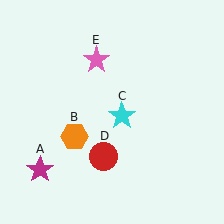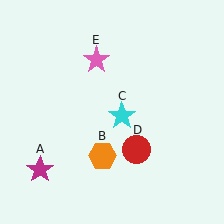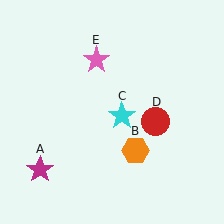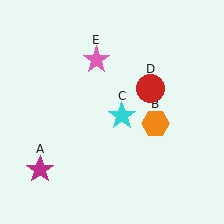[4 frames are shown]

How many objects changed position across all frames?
2 objects changed position: orange hexagon (object B), red circle (object D).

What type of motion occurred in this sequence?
The orange hexagon (object B), red circle (object D) rotated counterclockwise around the center of the scene.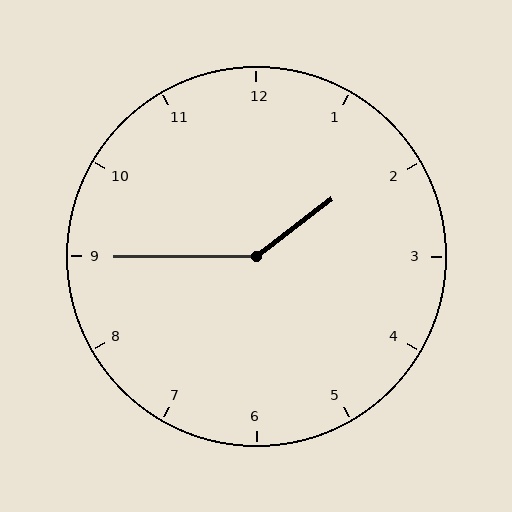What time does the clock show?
1:45.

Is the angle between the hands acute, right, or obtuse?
It is obtuse.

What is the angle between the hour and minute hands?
Approximately 142 degrees.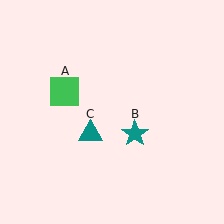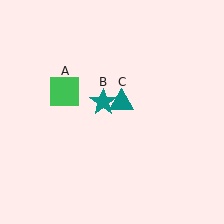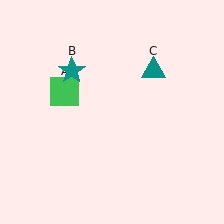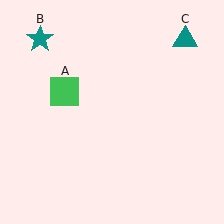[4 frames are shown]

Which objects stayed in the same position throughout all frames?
Green square (object A) remained stationary.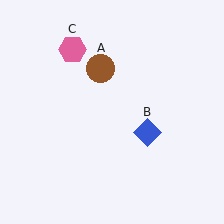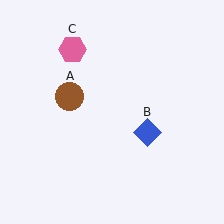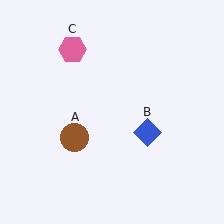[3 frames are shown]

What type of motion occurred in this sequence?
The brown circle (object A) rotated counterclockwise around the center of the scene.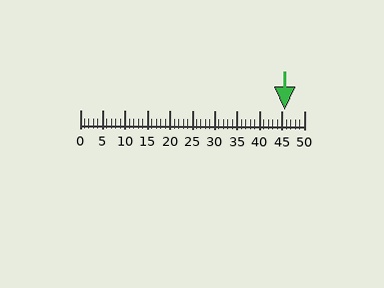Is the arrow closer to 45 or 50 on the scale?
The arrow is closer to 45.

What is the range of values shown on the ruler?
The ruler shows values from 0 to 50.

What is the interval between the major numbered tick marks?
The major tick marks are spaced 5 units apart.